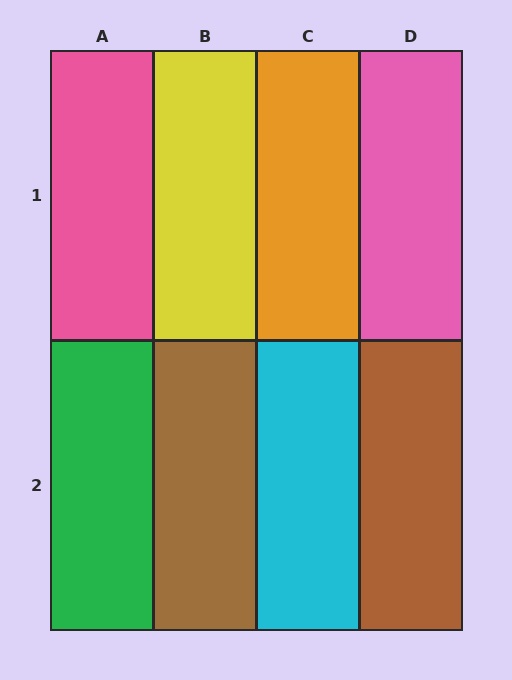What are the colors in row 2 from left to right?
Green, brown, cyan, brown.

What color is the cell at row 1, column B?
Yellow.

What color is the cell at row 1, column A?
Pink.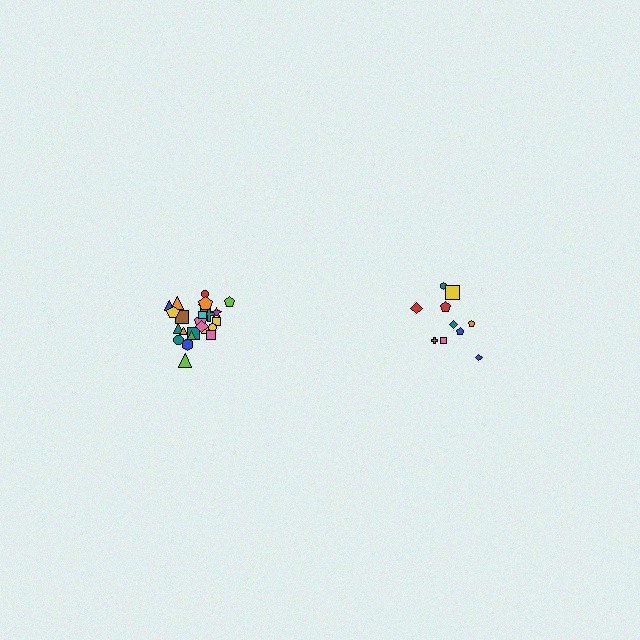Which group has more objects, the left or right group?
The left group.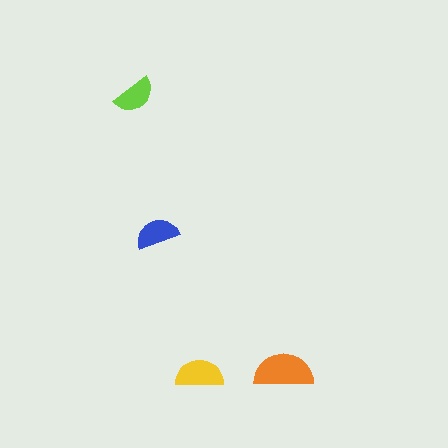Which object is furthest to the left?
The lime semicircle is leftmost.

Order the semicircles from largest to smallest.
the orange one, the yellow one, the blue one, the lime one.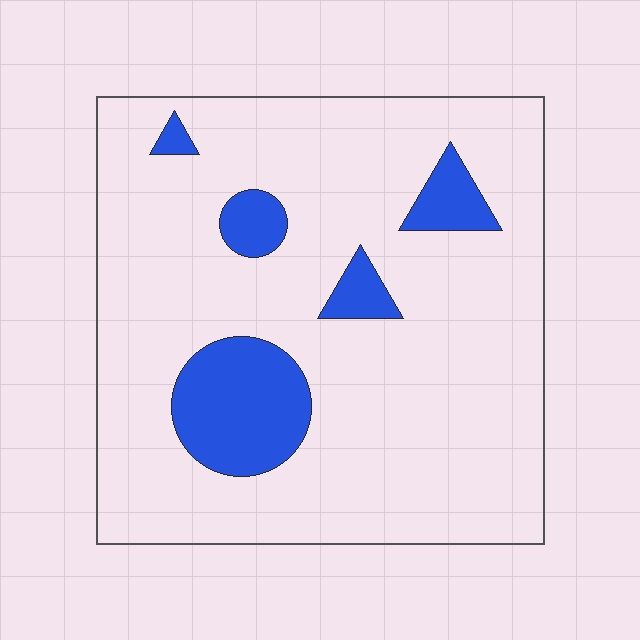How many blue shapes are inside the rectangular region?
5.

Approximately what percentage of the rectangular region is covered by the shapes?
Approximately 15%.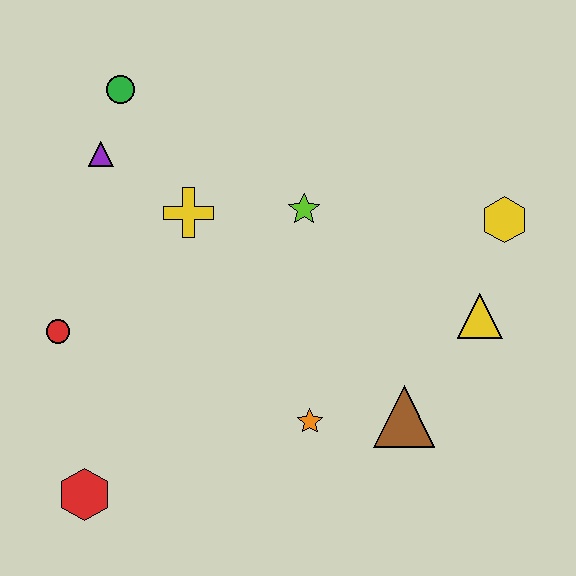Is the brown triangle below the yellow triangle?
Yes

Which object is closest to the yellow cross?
The purple triangle is closest to the yellow cross.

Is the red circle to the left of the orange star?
Yes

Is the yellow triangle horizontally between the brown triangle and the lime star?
No